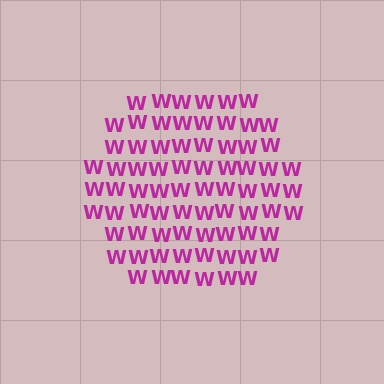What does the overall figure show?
The overall figure shows a hexagon.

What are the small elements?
The small elements are letter W's.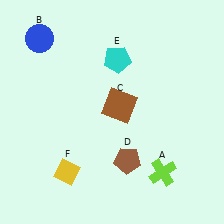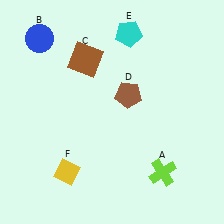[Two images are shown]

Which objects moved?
The objects that moved are: the brown square (C), the brown pentagon (D), the cyan pentagon (E).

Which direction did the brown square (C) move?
The brown square (C) moved up.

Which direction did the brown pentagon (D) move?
The brown pentagon (D) moved up.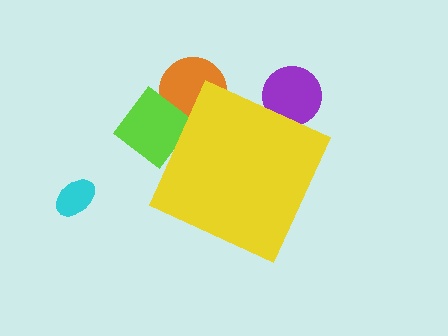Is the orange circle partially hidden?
Yes, the orange circle is partially hidden behind the yellow diamond.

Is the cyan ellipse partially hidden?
No, the cyan ellipse is fully visible.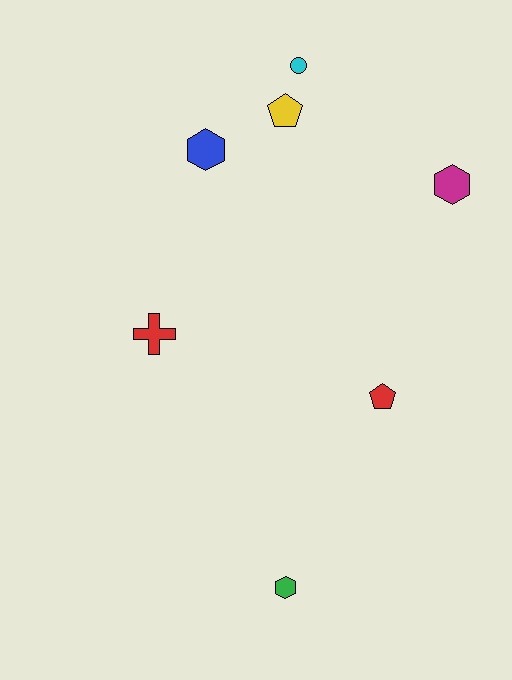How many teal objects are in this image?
There are no teal objects.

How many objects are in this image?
There are 7 objects.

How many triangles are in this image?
There are no triangles.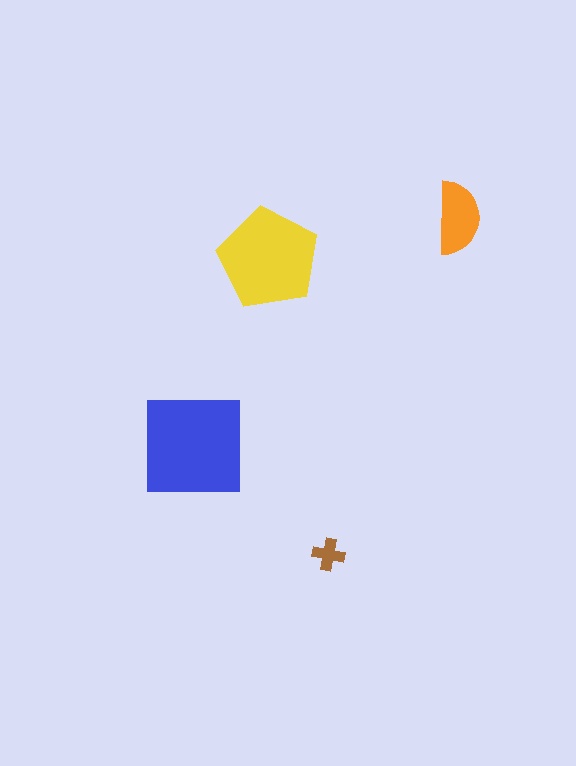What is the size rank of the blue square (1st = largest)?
1st.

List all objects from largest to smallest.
The blue square, the yellow pentagon, the orange semicircle, the brown cross.